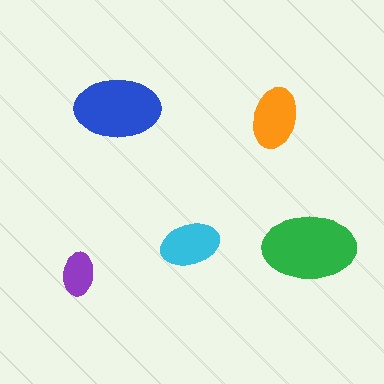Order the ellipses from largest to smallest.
the green one, the blue one, the orange one, the cyan one, the purple one.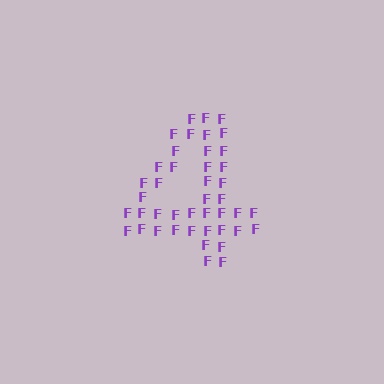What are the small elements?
The small elements are letter F's.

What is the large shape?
The large shape is the digit 4.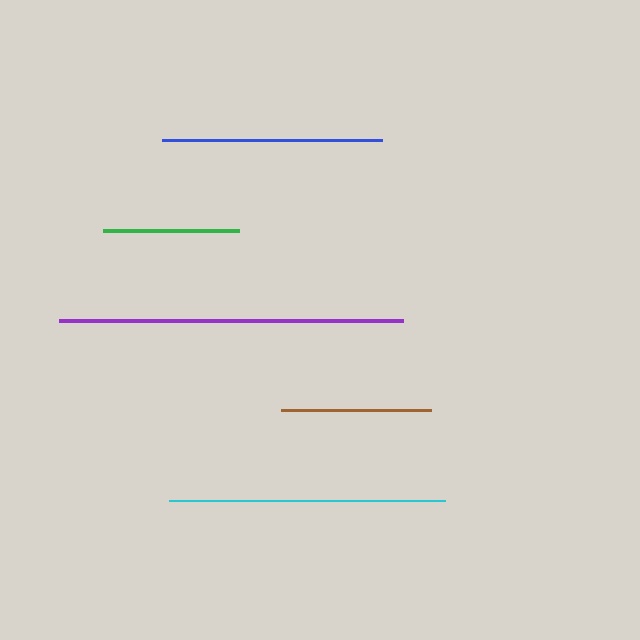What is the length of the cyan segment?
The cyan segment is approximately 275 pixels long.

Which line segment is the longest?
The purple line is the longest at approximately 343 pixels.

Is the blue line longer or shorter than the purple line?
The purple line is longer than the blue line.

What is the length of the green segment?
The green segment is approximately 136 pixels long.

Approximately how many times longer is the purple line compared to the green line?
The purple line is approximately 2.5 times the length of the green line.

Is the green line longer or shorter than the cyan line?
The cyan line is longer than the green line.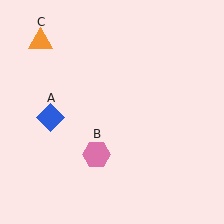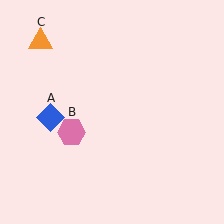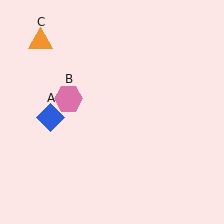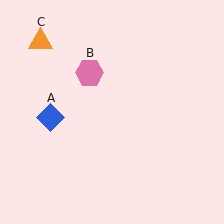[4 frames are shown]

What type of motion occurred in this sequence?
The pink hexagon (object B) rotated clockwise around the center of the scene.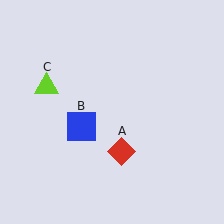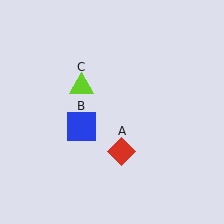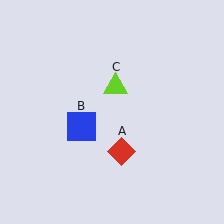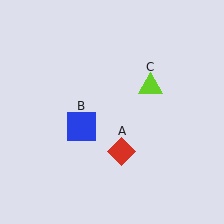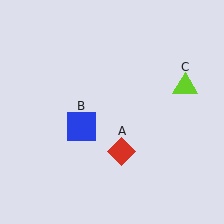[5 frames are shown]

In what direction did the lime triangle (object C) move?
The lime triangle (object C) moved right.